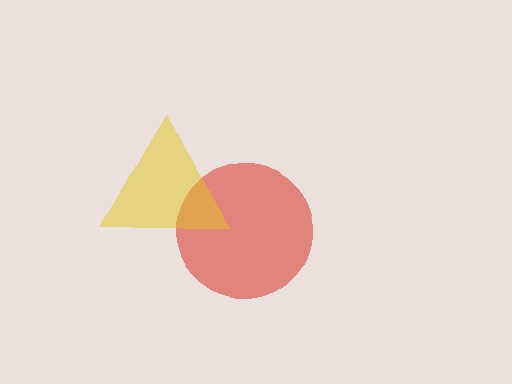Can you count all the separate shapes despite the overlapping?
Yes, there are 2 separate shapes.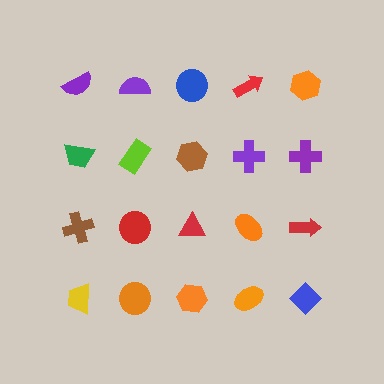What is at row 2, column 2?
A lime rectangle.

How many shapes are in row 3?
5 shapes.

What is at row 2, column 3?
A brown hexagon.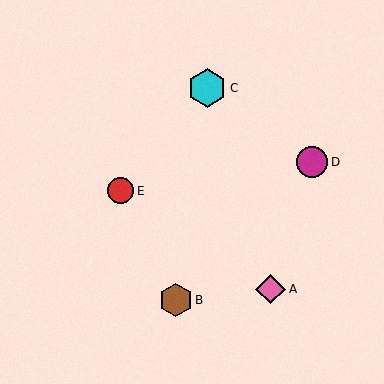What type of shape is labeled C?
Shape C is a cyan hexagon.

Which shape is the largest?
The cyan hexagon (labeled C) is the largest.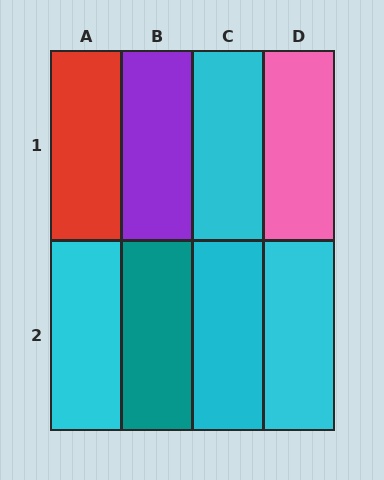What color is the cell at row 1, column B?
Purple.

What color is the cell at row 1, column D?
Pink.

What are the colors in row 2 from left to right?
Cyan, teal, cyan, cyan.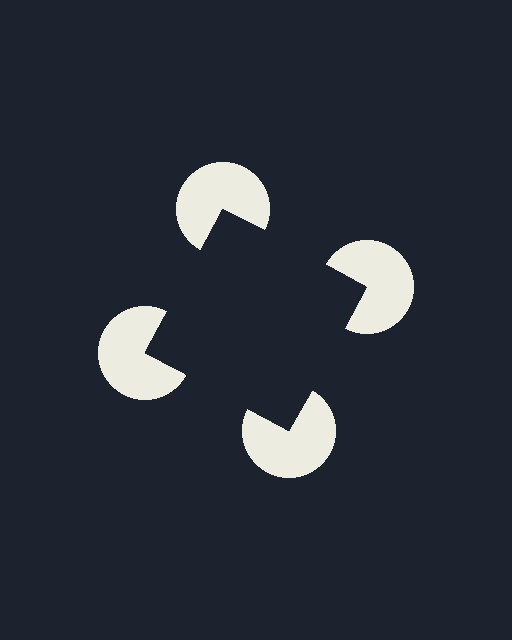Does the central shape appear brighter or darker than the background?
It typically appears slightly darker than the background, even though no actual brightness change is drawn.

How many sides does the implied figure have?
4 sides.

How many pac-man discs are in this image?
There are 4 — one at each vertex of the illusory square.